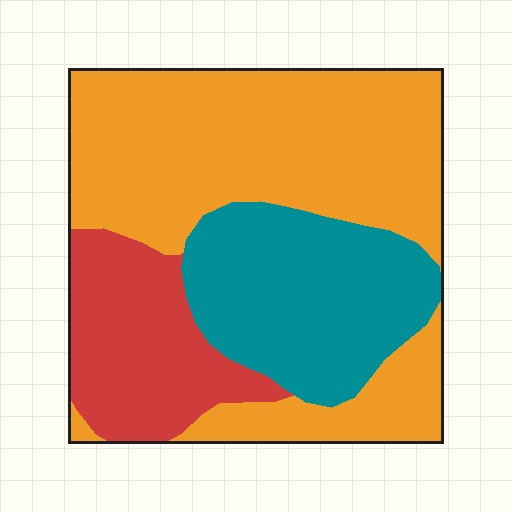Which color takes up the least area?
Red, at roughly 20%.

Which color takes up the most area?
Orange, at roughly 55%.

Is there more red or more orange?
Orange.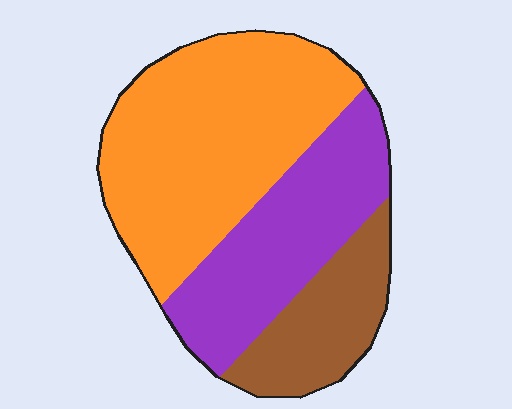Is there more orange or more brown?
Orange.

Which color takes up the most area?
Orange, at roughly 50%.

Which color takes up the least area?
Brown, at roughly 20%.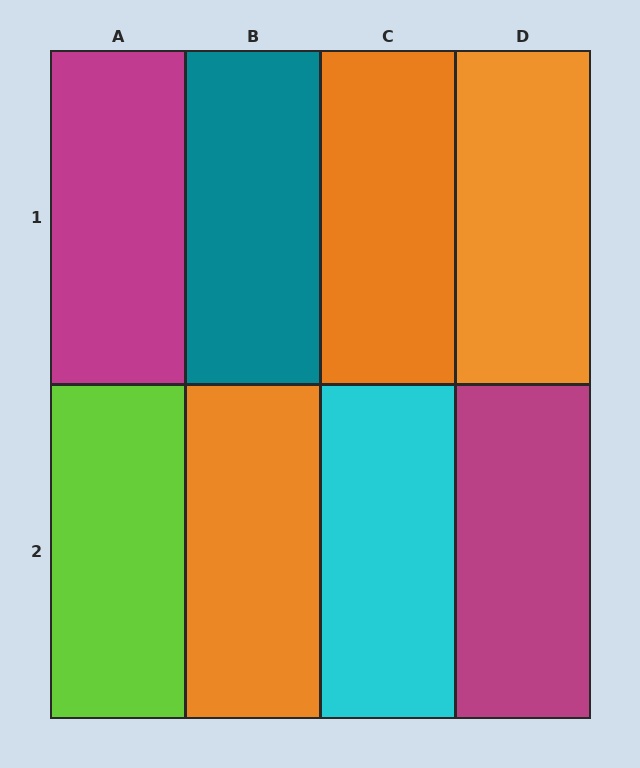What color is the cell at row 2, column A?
Lime.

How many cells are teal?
1 cell is teal.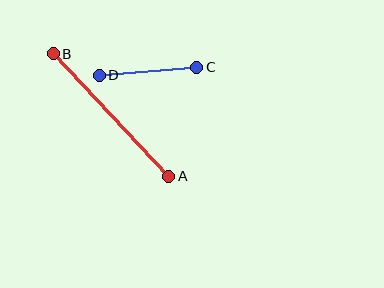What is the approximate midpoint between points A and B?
The midpoint is at approximately (111, 115) pixels.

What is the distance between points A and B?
The distance is approximately 168 pixels.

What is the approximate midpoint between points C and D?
The midpoint is at approximately (148, 71) pixels.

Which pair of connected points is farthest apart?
Points A and B are farthest apart.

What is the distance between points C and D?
The distance is approximately 98 pixels.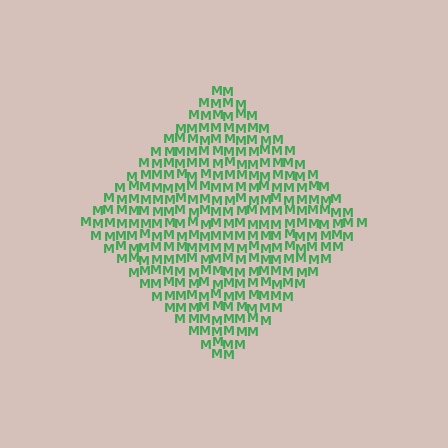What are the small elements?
The small elements are letter M's.